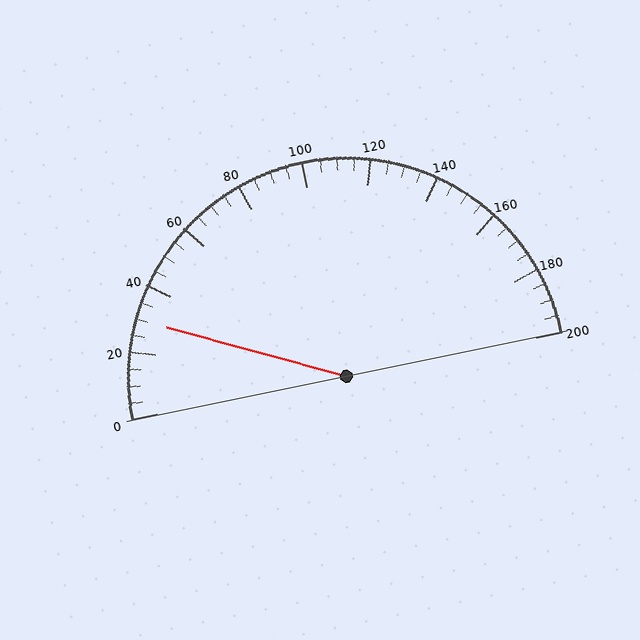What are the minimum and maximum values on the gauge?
The gauge ranges from 0 to 200.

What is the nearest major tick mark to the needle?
The nearest major tick mark is 40.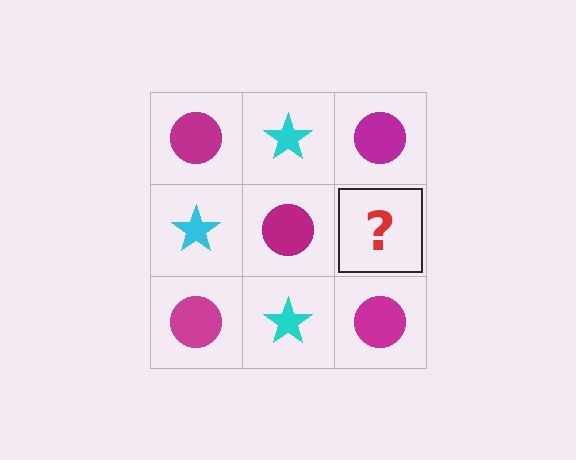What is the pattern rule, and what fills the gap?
The rule is that it alternates magenta circle and cyan star in a checkerboard pattern. The gap should be filled with a cyan star.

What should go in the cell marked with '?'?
The missing cell should contain a cyan star.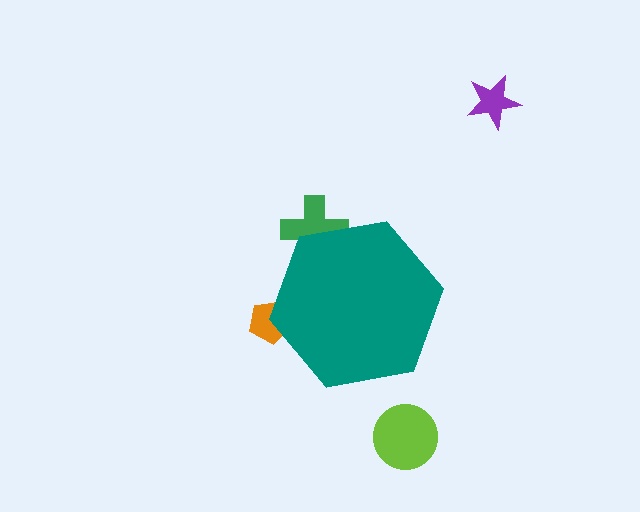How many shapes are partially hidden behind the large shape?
2 shapes are partially hidden.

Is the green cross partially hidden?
Yes, the green cross is partially hidden behind the teal hexagon.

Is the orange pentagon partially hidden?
Yes, the orange pentagon is partially hidden behind the teal hexagon.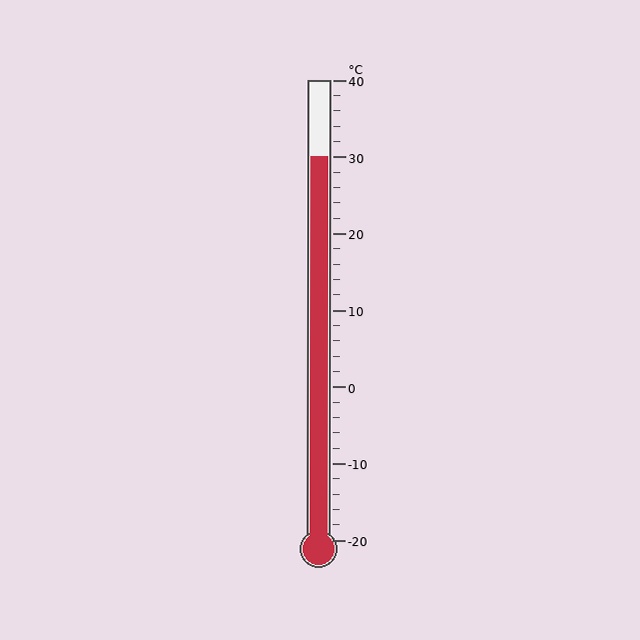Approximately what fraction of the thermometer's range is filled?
The thermometer is filled to approximately 85% of its range.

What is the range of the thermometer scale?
The thermometer scale ranges from -20°C to 40°C.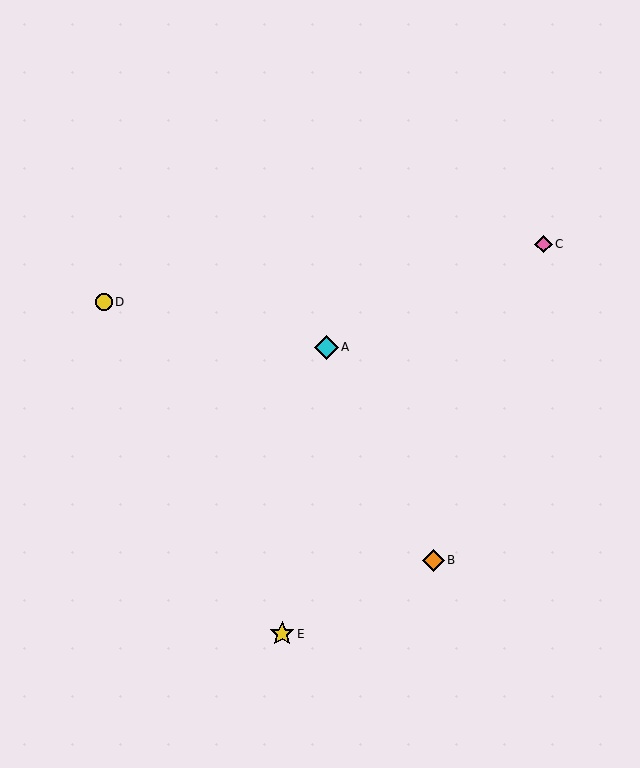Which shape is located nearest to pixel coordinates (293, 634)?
The yellow star (labeled E) at (282, 634) is nearest to that location.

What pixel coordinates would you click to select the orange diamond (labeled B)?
Click at (433, 560) to select the orange diamond B.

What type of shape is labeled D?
Shape D is a yellow circle.